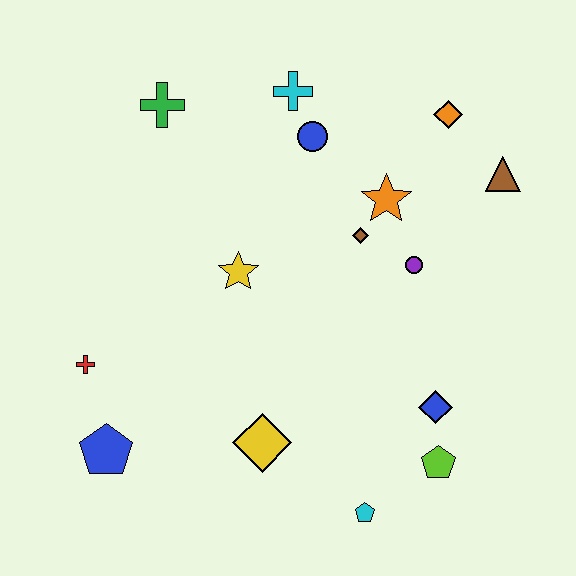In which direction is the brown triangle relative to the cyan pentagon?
The brown triangle is above the cyan pentagon.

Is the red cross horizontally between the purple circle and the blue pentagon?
No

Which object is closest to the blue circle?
The cyan cross is closest to the blue circle.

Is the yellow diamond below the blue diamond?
Yes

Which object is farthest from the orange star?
The blue pentagon is farthest from the orange star.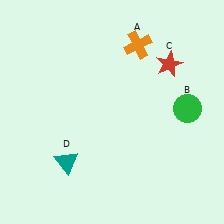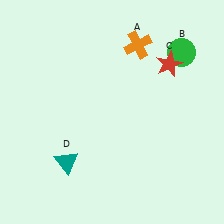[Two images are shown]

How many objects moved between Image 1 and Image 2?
1 object moved between the two images.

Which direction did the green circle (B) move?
The green circle (B) moved up.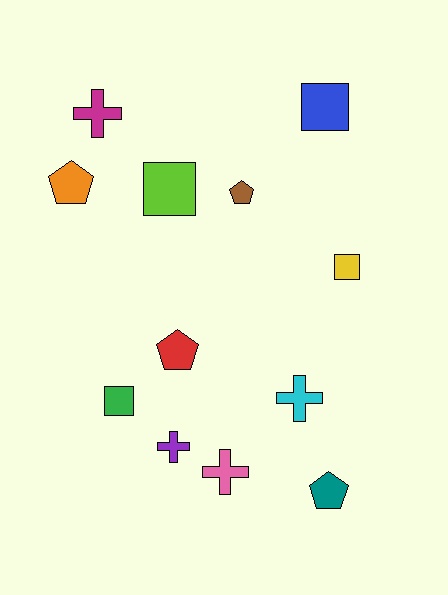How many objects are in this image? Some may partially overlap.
There are 12 objects.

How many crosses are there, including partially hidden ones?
There are 4 crosses.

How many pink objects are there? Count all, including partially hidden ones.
There is 1 pink object.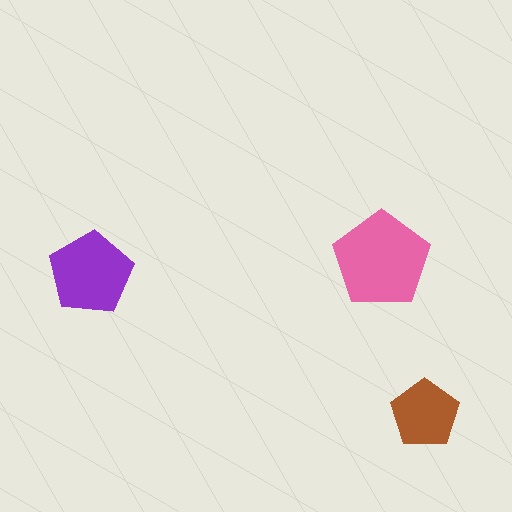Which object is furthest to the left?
The purple pentagon is leftmost.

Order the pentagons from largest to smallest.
the pink one, the purple one, the brown one.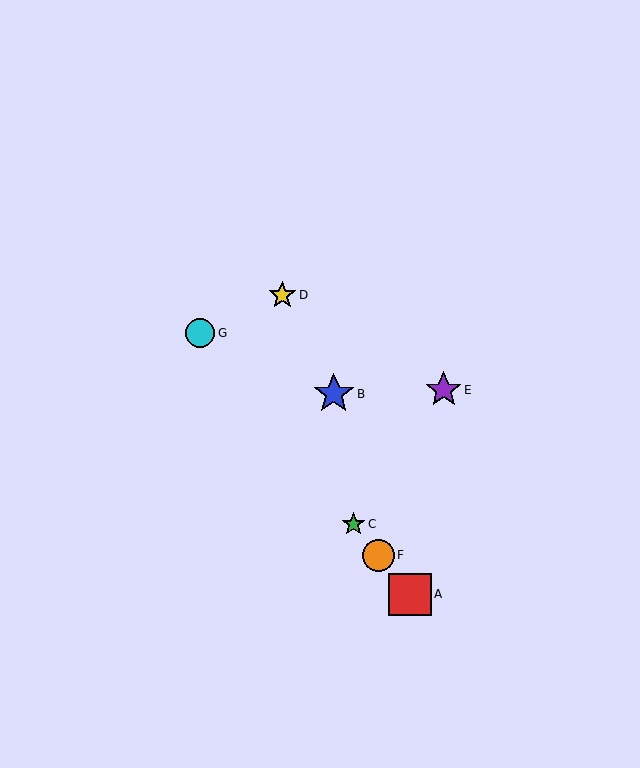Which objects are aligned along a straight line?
Objects A, C, F, G are aligned along a straight line.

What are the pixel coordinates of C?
Object C is at (353, 524).